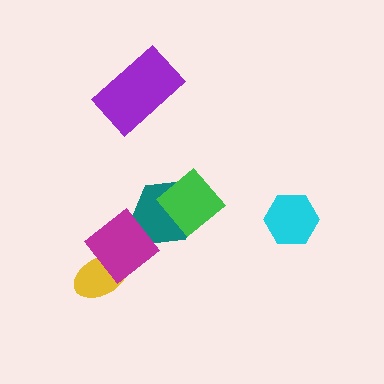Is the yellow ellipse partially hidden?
Yes, it is partially covered by another shape.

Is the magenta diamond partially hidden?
No, no other shape covers it.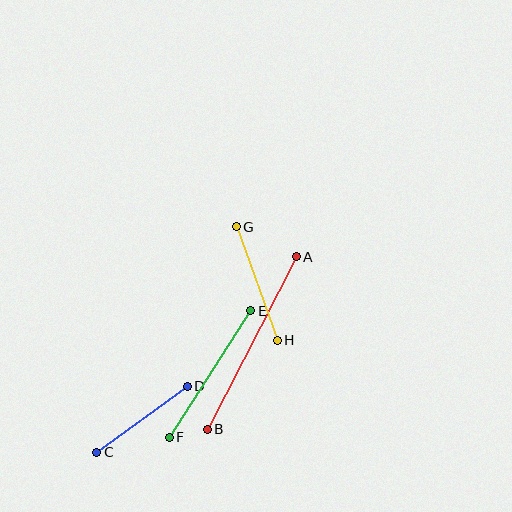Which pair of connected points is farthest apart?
Points A and B are farthest apart.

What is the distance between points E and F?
The distance is approximately 151 pixels.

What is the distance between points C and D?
The distance is approximately 112 pixels.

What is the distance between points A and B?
The distance is approximately 194 pixels.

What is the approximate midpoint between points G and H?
The midpoint is at approximately (257, 284) pixels.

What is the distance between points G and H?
The distance is approximately 121 pixels.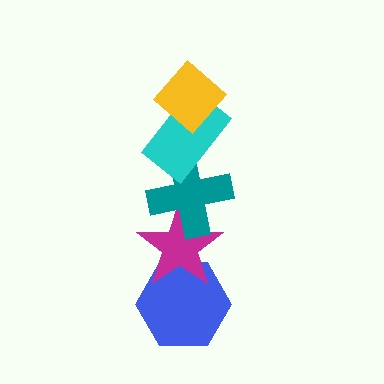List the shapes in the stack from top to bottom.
From top to bottom: the yellow diamond, the cyan rectangle, the teal cross, the magenta star, the blue hexagon.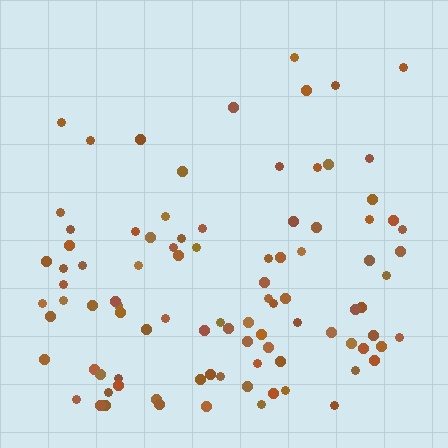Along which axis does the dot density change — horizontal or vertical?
Vertical.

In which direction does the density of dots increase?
From top to bottom, with the bottom side densest.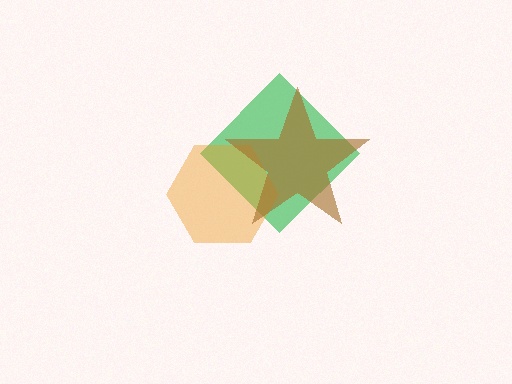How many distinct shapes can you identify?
There are 3 distinct shapes: a green diamond, an orange hexagon, a brown star.